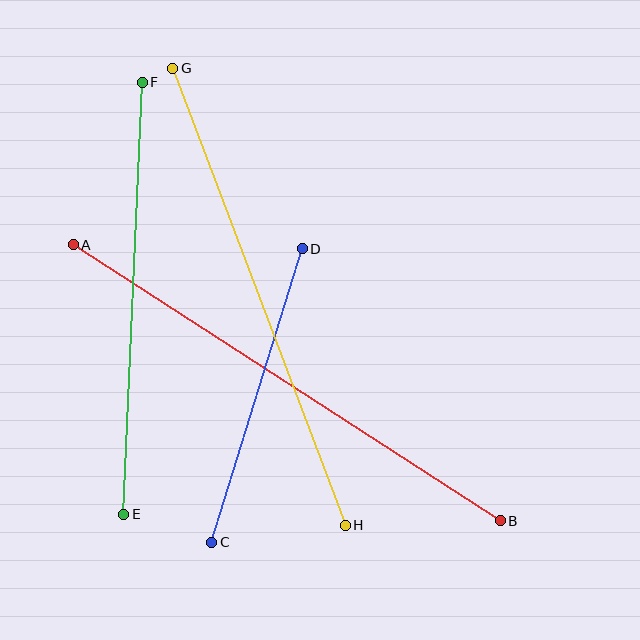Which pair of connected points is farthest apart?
Points A and B are farthest apart.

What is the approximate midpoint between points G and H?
The midpoint is at approximately (259, 297) pixels.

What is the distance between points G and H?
The distance is approximately 488 pixels.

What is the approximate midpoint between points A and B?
The midpoint is at approximately (287, 383) pixels.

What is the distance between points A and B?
The distance is approximately 508 pixels.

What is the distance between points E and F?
The distance is approximately 432 pixels.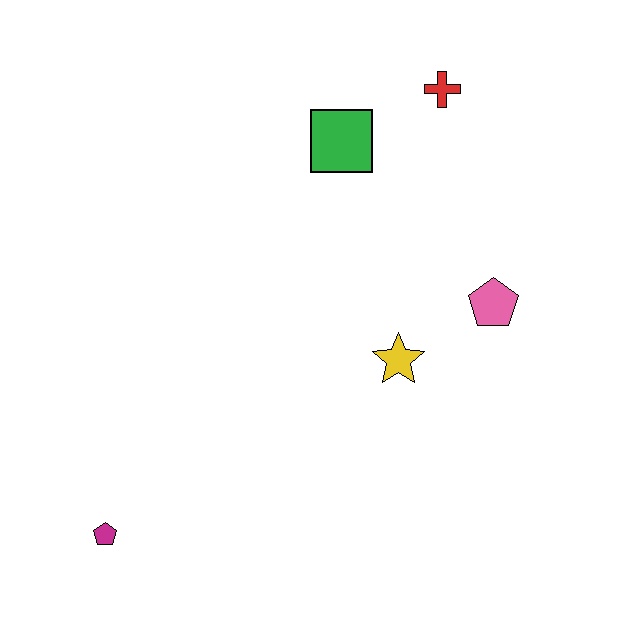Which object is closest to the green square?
The red cross is closest to the green square.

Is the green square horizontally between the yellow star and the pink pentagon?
No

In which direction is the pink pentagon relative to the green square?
The pink pentagon is below the green square.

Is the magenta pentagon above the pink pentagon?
No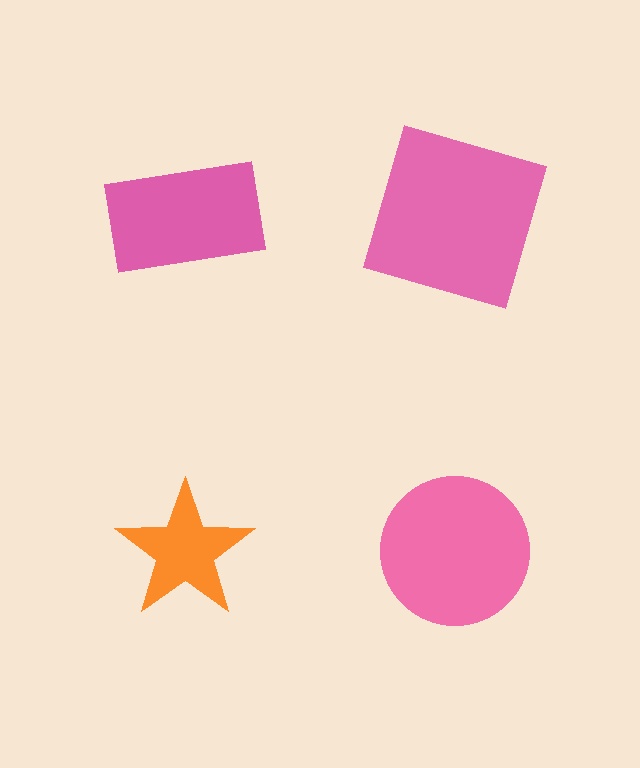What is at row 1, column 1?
A pink rectangle.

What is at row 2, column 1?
An orange star.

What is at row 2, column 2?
A pink circle.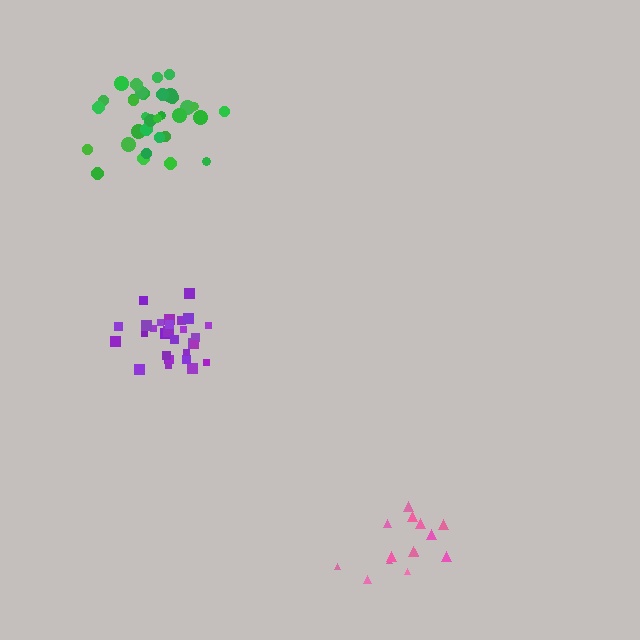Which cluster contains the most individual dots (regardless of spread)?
Green (33).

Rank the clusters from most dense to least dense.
purple, green, pink.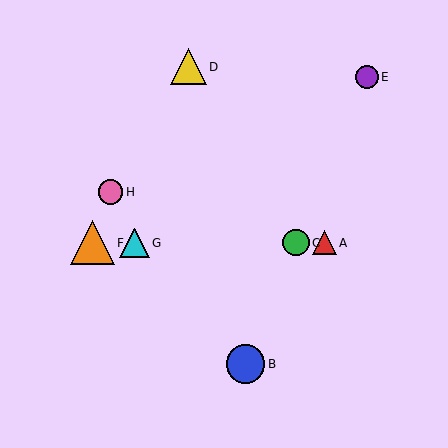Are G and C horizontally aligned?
Yes, both are at y≈243.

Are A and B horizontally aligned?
No, A is at y≈243 and B is at y≈364.